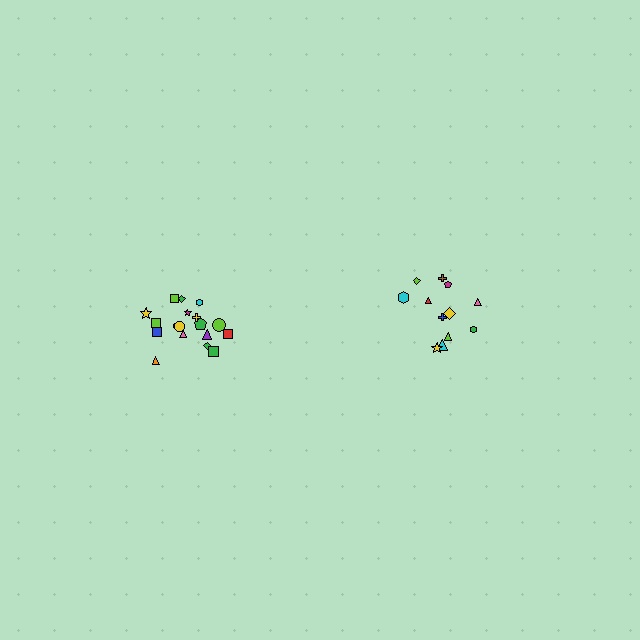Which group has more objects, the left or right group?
The left group.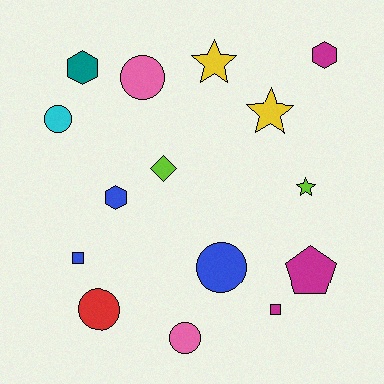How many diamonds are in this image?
There is 1 diamond.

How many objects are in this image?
There are 15 objects.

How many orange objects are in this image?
There are no orange objects.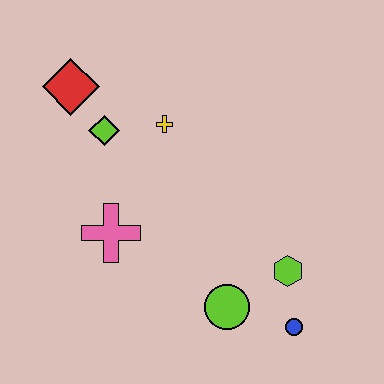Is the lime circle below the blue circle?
No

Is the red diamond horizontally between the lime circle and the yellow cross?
No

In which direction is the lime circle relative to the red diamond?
The lime circle is below the red diamond.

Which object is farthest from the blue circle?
The red diamond is farthest from the blue circle.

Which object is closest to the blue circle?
The lime hexagon is closest to the blue circle.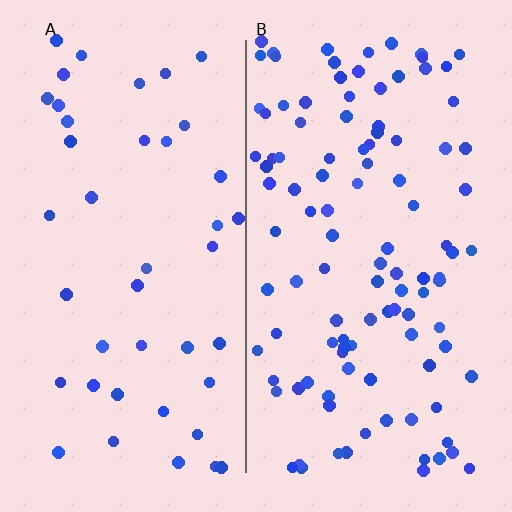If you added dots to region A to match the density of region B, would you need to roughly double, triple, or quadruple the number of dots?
Approximately triple.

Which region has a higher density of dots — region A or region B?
B (the right).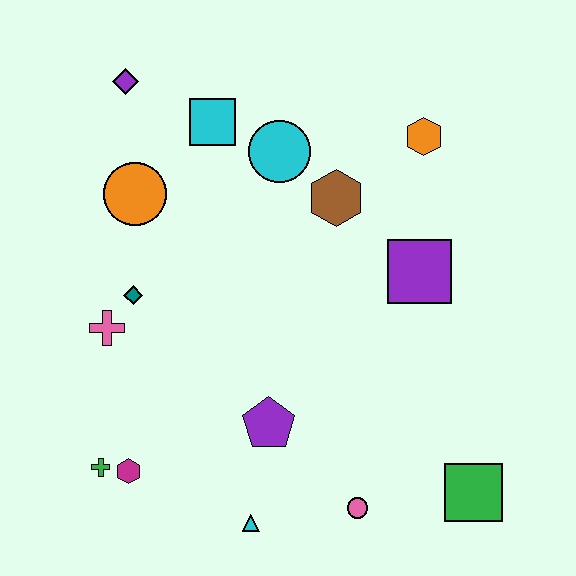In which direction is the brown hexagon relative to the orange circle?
The brown hexagon is to the right of the orange circle.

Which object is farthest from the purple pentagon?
The purple diamond is farthest from the purple pentagon.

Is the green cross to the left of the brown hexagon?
Yes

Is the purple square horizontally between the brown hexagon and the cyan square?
No